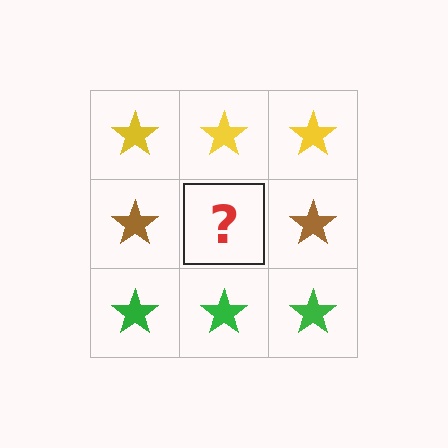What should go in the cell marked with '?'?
The missing cell should contain a brown star.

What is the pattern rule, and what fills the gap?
The rule is that each row has a consistent color. The gap should be filled with a brown star.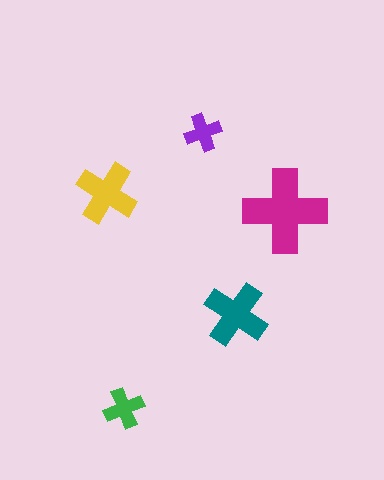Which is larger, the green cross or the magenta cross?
The magenta one.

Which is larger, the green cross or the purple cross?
The green one.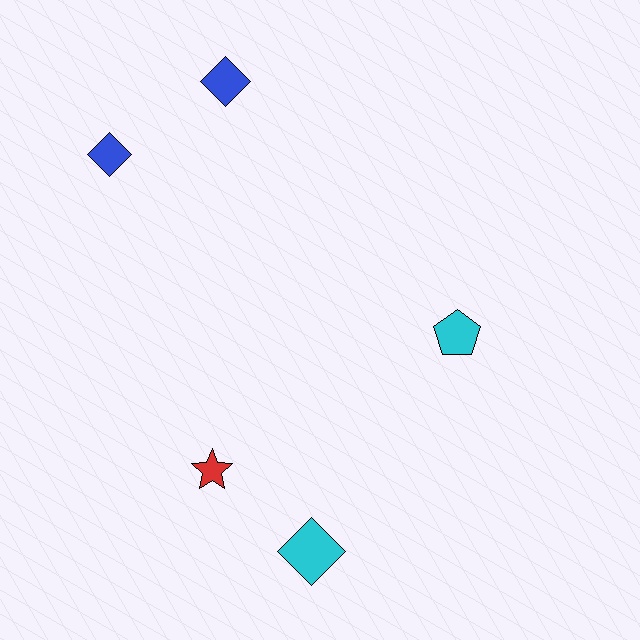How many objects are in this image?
There are 5 objects.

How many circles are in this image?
There are no circles.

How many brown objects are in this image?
There are no brown objects.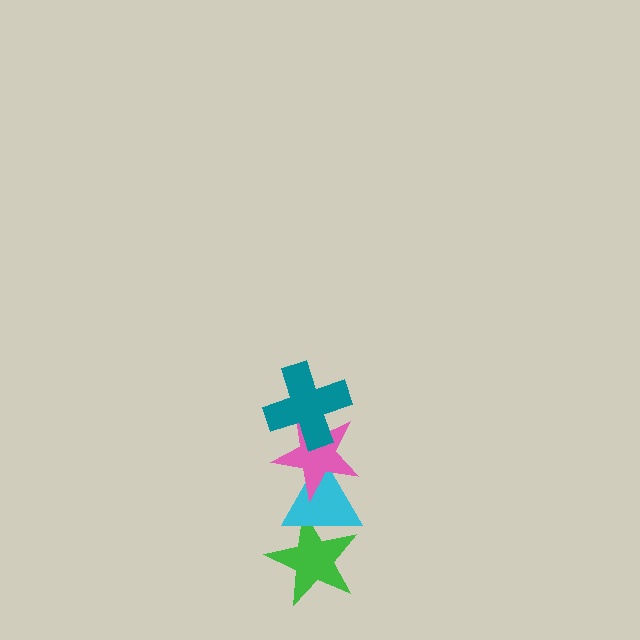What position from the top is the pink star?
The pink star is 2nd from the top.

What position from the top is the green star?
The green star is 4th from the top.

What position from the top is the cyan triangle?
The cyan triangle is 3rd from the top.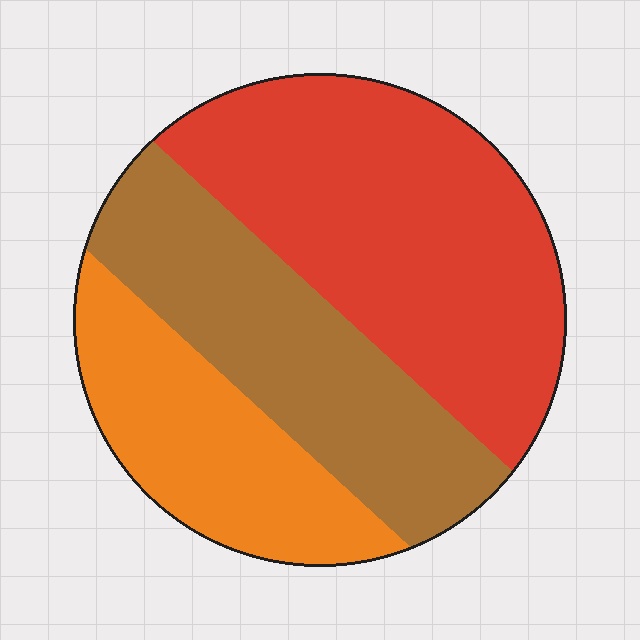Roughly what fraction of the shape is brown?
Brown covers about 30% of the shape.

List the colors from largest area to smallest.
From largest to smallest: red, brown, orange.